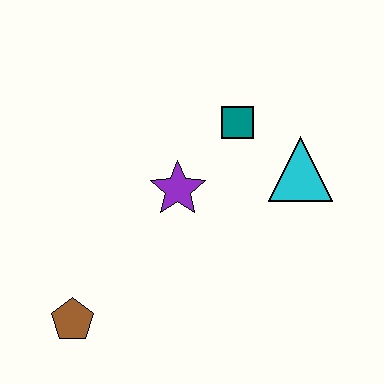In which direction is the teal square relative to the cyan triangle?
The teal square is to the left of the cyan triangle.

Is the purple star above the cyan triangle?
No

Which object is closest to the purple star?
The teal square is closest to the purple star.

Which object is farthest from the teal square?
The brown pentagon is farthest from the teal square.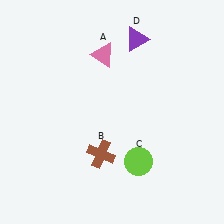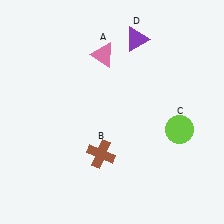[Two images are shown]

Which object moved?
The lime circle (C) moved right.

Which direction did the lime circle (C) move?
The lime circle (C) moved right.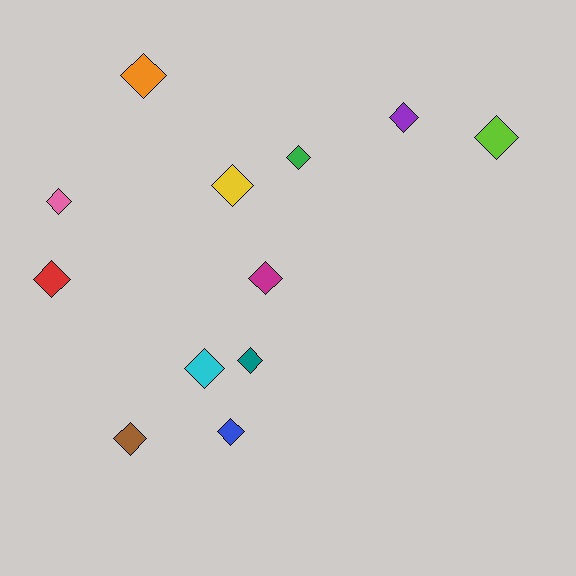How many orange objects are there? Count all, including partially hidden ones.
There is 1 orange object.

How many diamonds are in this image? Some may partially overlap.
There are 12 diamonds.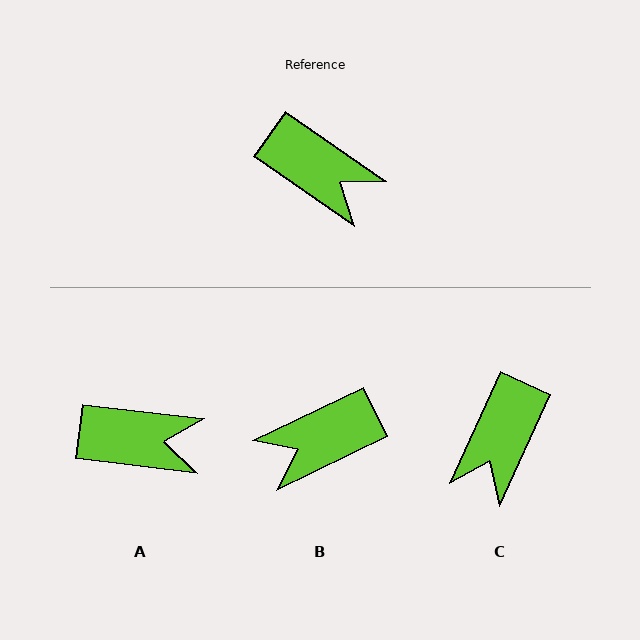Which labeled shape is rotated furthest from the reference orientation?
B, about 119 degrees away.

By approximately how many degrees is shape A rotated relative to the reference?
Approximately 28 degrees counter-clockwise.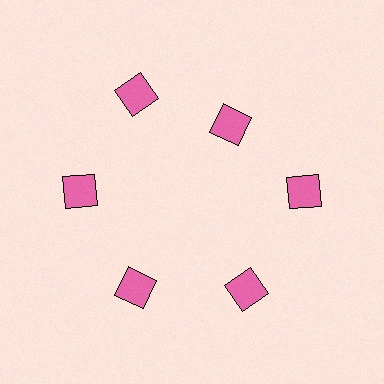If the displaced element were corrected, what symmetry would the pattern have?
It would have 6-fold rotational symmetry — the pattern would map onto itself every 60 degrees.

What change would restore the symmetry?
The symmetry would be restored by moving it outward, back onto the ring so that all 6 squares sit at equal angles and equal distance from the center.